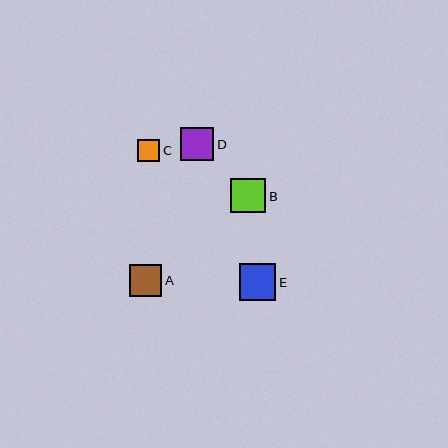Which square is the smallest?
Square C is the smallest with a size of approximately 22 pixels.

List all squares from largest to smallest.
From largest to smallest: E, B, D, A, C.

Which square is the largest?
Square E is the largest with a size of approximately 37 pixels.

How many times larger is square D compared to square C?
Square D is approximately 1.5 times the size of square C.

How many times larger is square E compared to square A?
Square E is approximately 1.1 times the size of square A.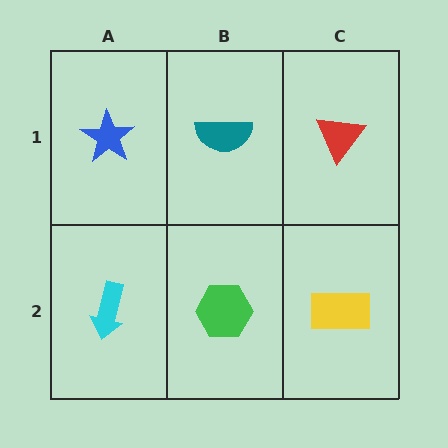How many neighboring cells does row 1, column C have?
2.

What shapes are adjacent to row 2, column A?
A blue star (row 1, column A), a green hexagon (row 2, column B).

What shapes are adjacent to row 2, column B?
A teal semicircle (row 1, column B), a cyan arrow (row 2, column A), a yellow rectangle (row 2, column C).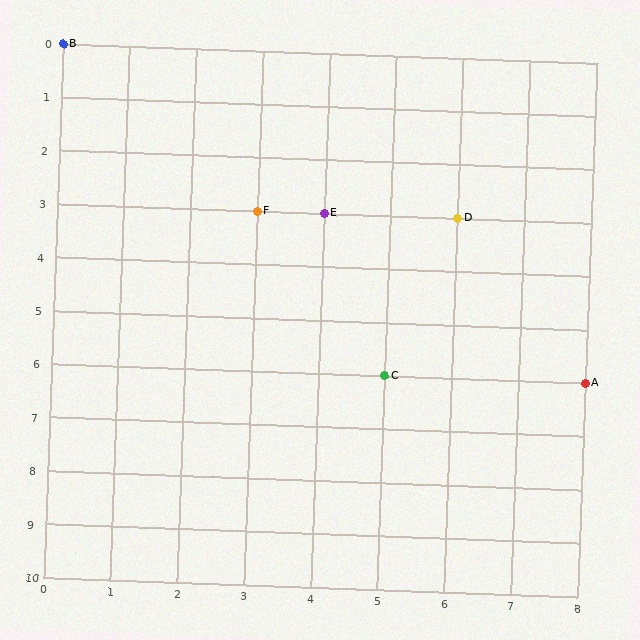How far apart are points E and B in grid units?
Points E and B are 4 columns and 3 rows apart (about 5.0 grid units diagonally).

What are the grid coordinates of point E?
Point E is at grid coordinates (4, 3).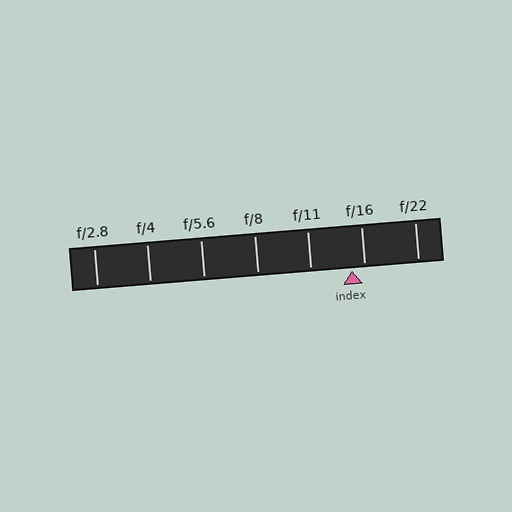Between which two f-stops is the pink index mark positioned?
The index mark is between f/11 and f/16.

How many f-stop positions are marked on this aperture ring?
There are 7 f-stop positions marked.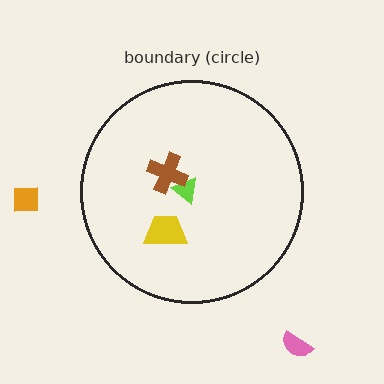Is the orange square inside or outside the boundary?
Outside.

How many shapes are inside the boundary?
3 inside, 2 outside.